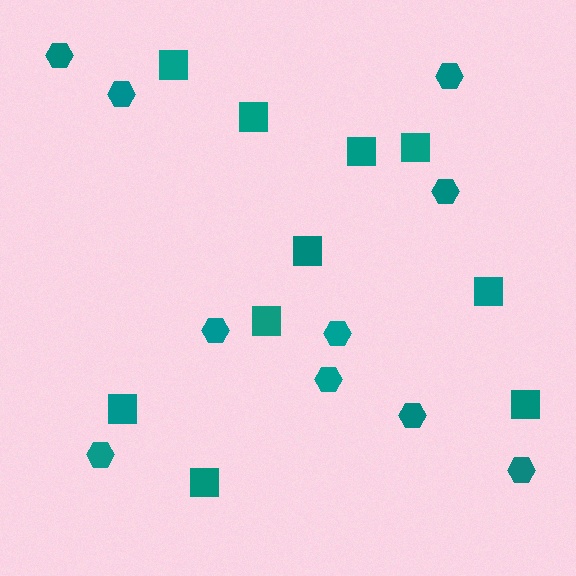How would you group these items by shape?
There are 2 groups: one group of squares (10) and one group of hexagons (10).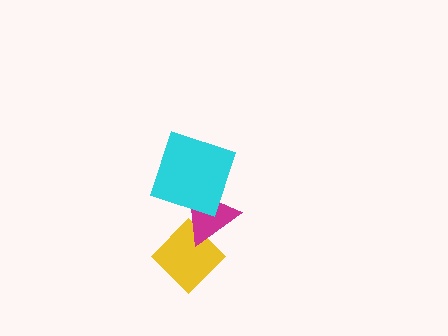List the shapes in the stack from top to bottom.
From top to bottom: the cyan square, the magenta triangle, the yellow diamond.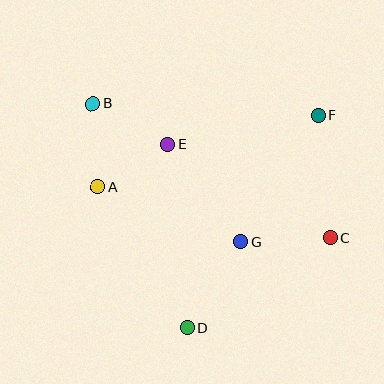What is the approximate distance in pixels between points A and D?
The distance between A and D is approximately 166 pixels.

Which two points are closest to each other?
Points A and E are closest to each other.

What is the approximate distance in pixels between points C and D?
The distance between C and D is approximately 169 pixels.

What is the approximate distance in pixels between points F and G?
The distance between F and G is approximately 148 pixels.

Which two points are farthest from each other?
Points B and C are farthest from each other.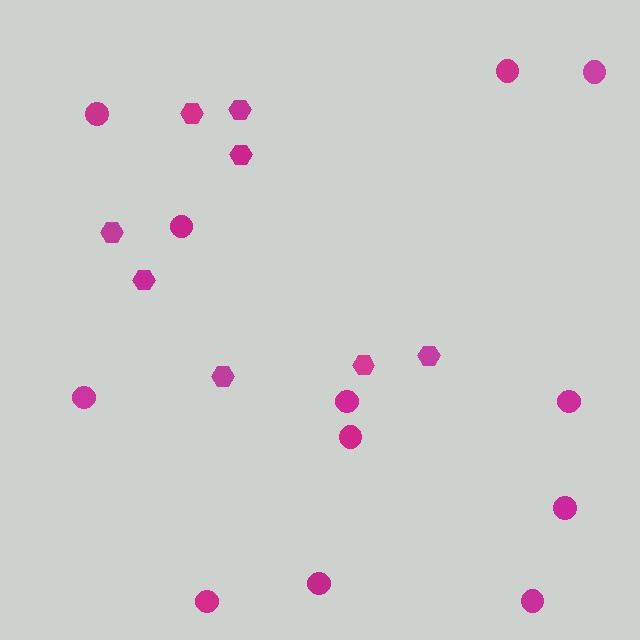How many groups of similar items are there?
There are 2 groups: one group of circles (12) and one group of hexagons (8).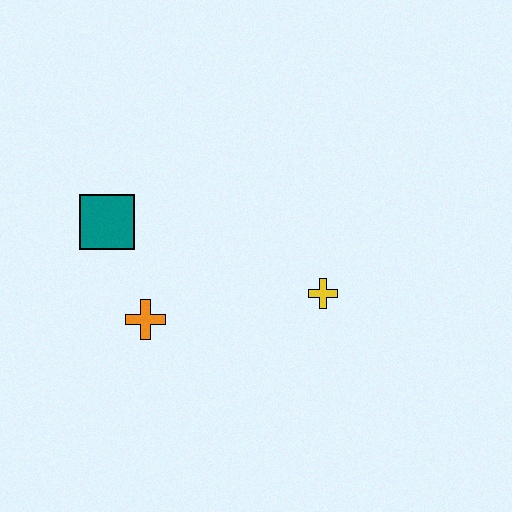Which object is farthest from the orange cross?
The yellow cross is farthest from the orange cross.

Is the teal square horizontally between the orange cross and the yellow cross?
No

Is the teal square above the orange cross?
Yes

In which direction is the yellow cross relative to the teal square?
The yellow cross is to the right of the teal square.